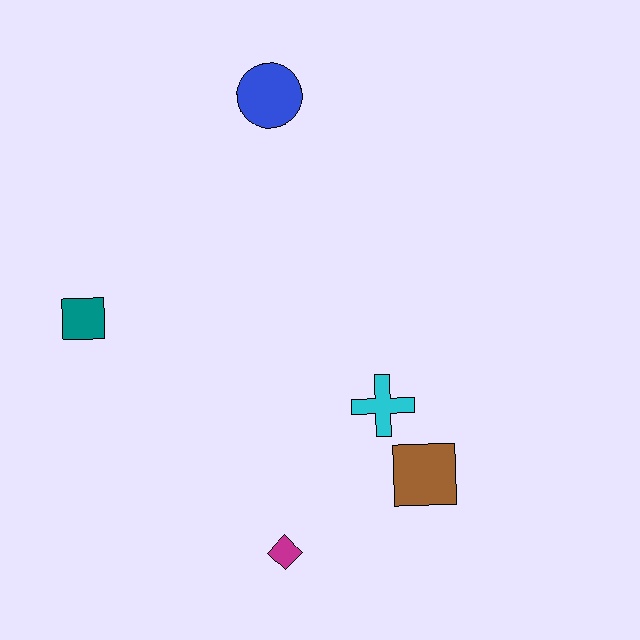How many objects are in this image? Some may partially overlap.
There are 5 objects.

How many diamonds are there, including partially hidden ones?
There is 1 diamond.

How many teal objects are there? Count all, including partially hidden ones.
There is 1 teal object.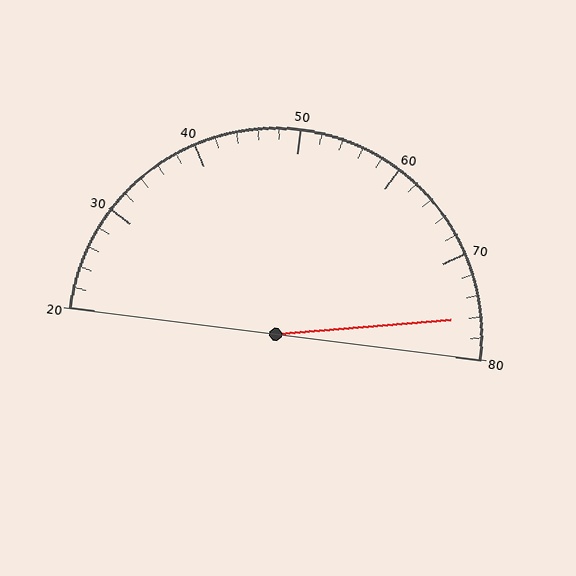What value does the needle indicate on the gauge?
The needle indicates approximately 76.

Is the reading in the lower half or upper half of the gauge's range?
The reading is in the upper half of the range (20 to 80).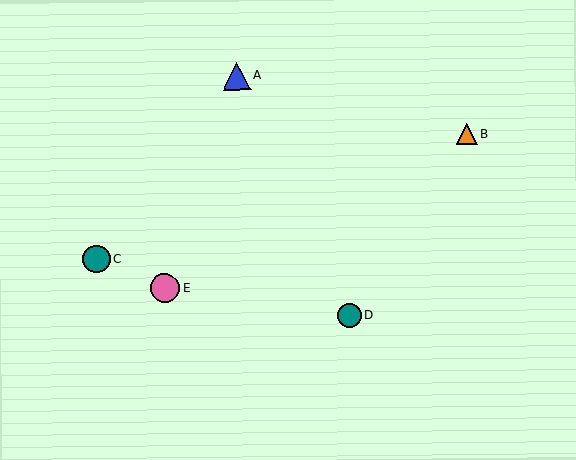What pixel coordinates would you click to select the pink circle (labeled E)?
Click at (165, 288) to select the pink circle E.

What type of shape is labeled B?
Shape B is an orange triangle.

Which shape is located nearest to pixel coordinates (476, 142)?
The orange triangle (labeled B) at (467, 134) is nearest to that location.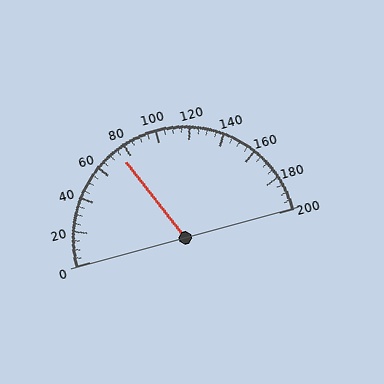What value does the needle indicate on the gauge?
The needle indicates approximately 75.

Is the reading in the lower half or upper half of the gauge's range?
The reading is in the lower half of the range (0 to 200).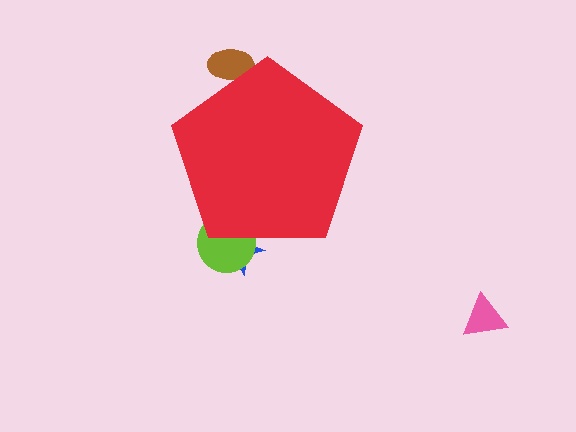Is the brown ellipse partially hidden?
Yes, the brown ellipse is partially hidden behind the red pentagon.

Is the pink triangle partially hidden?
No, the pink triangle is fully visible.